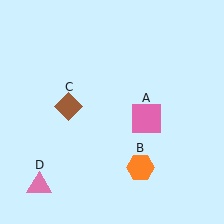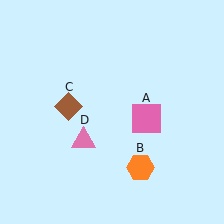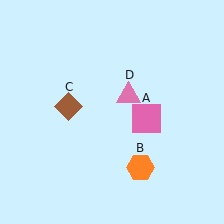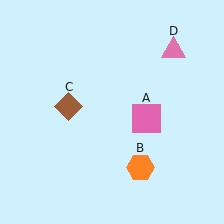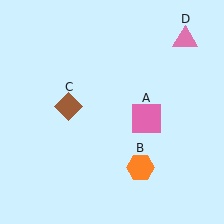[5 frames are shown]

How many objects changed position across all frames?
1 object changed position: pink triangle (object D).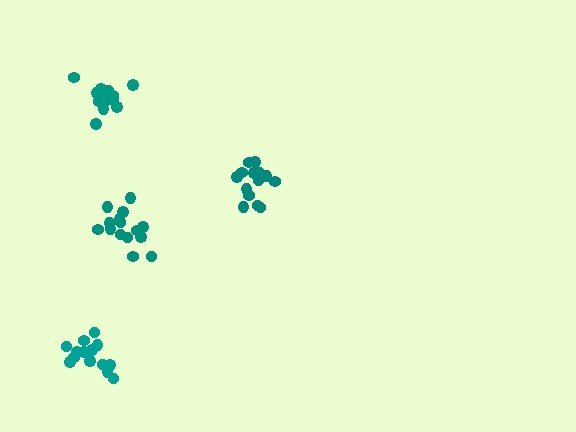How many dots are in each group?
Group 1: 15 dots, Group 2: 14 dots, Group 3: 15 dots, Group 4: 15 dots (59 total).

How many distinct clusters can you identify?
There are 4 distinct clusters.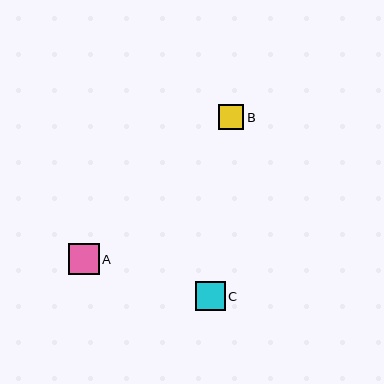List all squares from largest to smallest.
From largest to smallest: A, C, B.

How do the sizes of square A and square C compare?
Square A and square C are approximately the same size.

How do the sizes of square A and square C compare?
Square A and square C are approximately the same size.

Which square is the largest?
Square A is the largest with a size of approximately 30 pixels.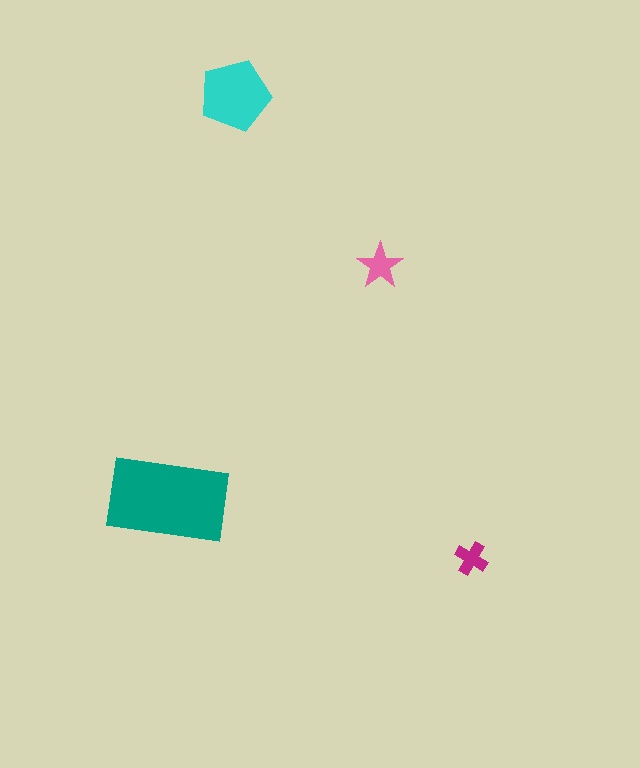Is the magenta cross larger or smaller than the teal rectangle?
Smaller.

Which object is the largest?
The teal rectangle.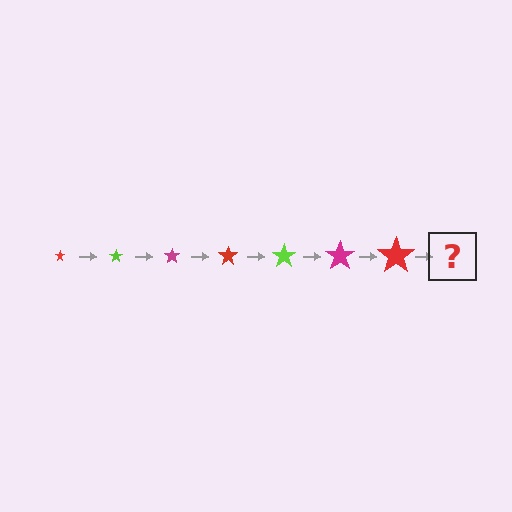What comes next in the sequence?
The next element should be a lime star, larger than the previous one.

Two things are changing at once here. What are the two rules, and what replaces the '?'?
The two rules are that the star grows larger each step and the color cycles through red, lime, and magenta. The '?' should be a lime star, larger than the previous one.